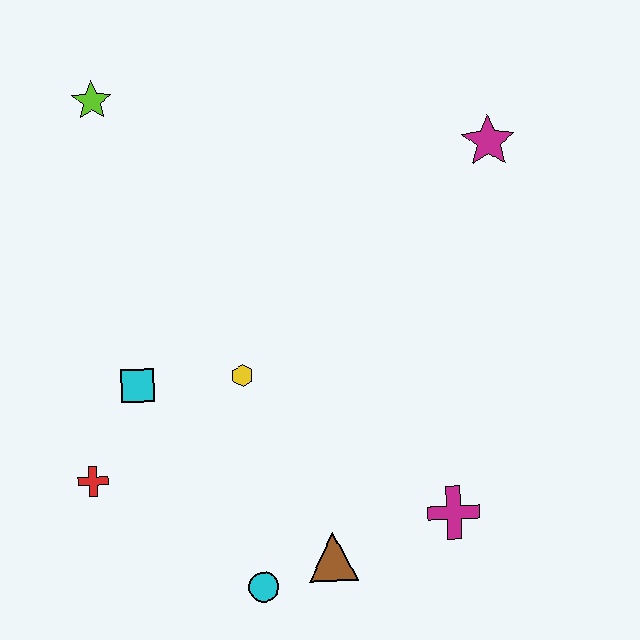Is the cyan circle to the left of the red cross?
No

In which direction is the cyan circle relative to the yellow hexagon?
The cyan circle is below the yellow hexagon.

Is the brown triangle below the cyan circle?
No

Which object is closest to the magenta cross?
The brown triangle is closest to the magenta cross.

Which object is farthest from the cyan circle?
The lime star is farthest from the cyan circle.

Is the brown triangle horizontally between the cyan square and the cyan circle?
No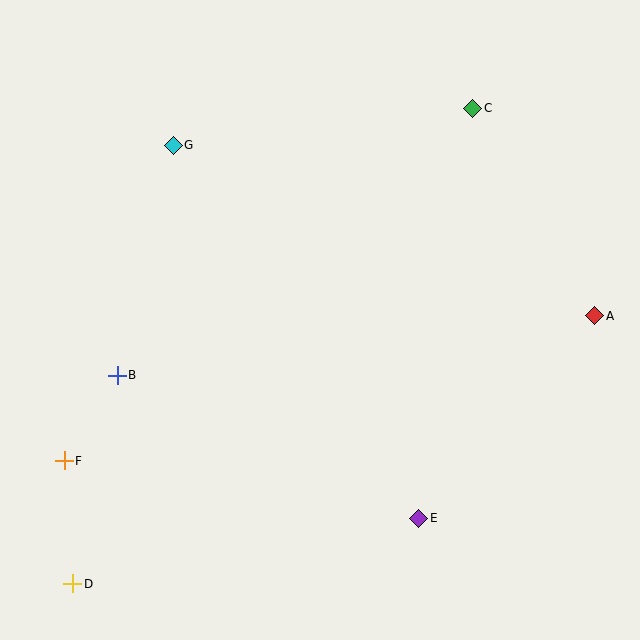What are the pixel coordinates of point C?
Point C is at (473, 108).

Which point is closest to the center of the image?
Point B at (117, 375) is closest to the center.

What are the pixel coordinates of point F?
Point F is at (64, 461).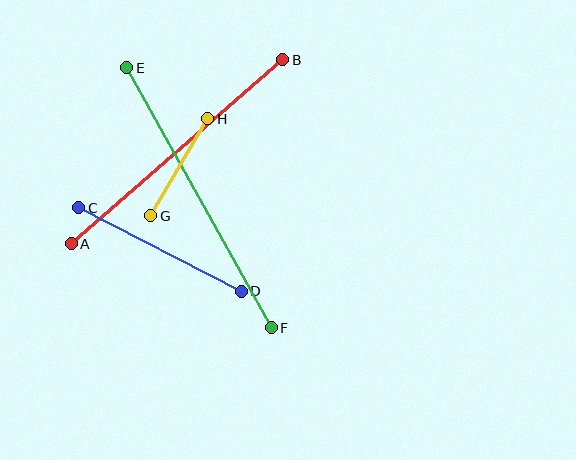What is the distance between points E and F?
The distance is approximately 298 pixels.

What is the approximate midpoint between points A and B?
The midpoint is at approximately (177, 152) pixels.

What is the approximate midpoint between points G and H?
The midpoint is at approximately (179, 167) pixels.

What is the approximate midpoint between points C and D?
The midpoint is at approximately (160, 250) pixels.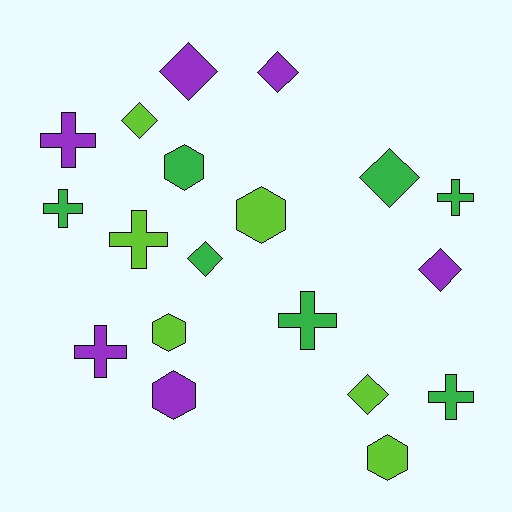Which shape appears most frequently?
Cross, with 7 objects.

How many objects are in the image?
There are 19 objects.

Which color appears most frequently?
Green, with 7 objects.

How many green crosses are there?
There are 4 green crosses.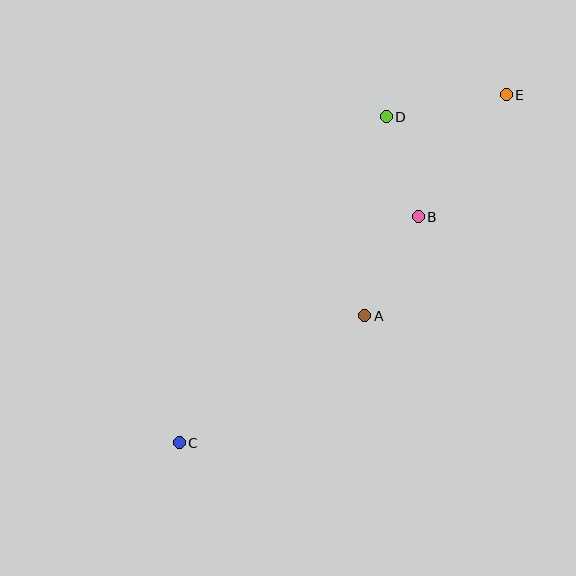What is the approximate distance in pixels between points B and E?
The distance between B and E is approximately 150 pixels.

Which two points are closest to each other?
Points B and D are closest to each other.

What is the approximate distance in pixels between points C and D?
The distance between C and D is approximately 386 pixels.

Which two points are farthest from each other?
Points C and E are farthest from each other.